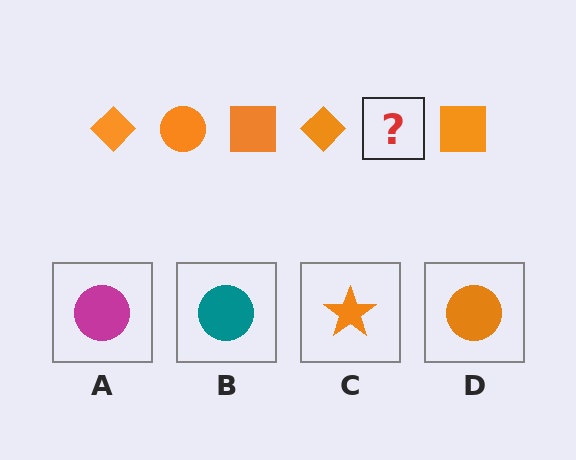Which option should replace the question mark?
Option D.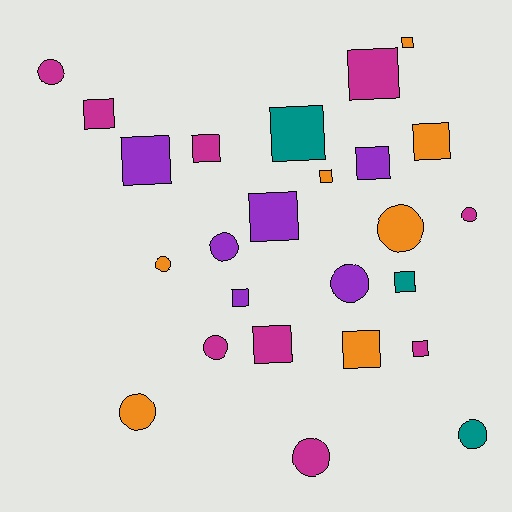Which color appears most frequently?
Magenta, with 9 objects.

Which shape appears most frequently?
Square, with 15 objects.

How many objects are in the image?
There are 25 objects.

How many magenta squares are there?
There are 5 magenta squares.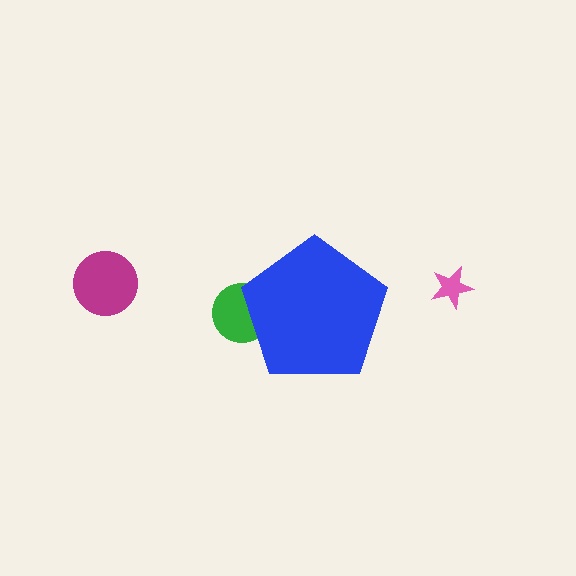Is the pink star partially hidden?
No, the pink star is fully visible.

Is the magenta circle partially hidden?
No, the magenta circle is fully visible.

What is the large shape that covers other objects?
A blue pentagon.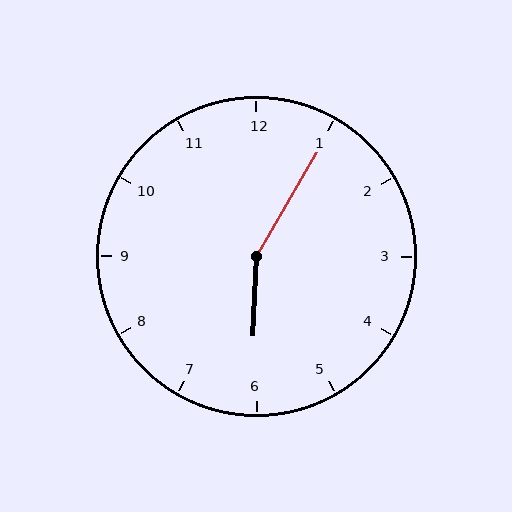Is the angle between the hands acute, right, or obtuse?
It is obtuse.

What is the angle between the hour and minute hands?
Approximately 152 degrees.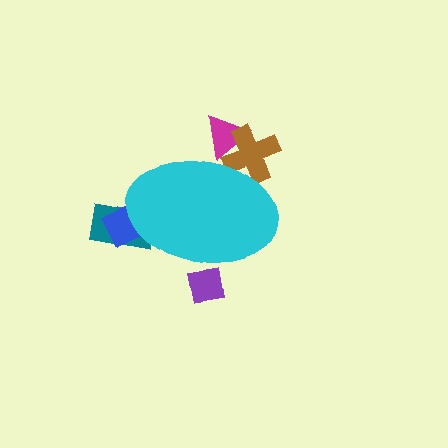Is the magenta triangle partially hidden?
Yes, the magenta triangle is partially hidden behind the cyan ellipse.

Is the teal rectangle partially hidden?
Yes, the teal rectangle is partially hidden behind the cyan ellipse.